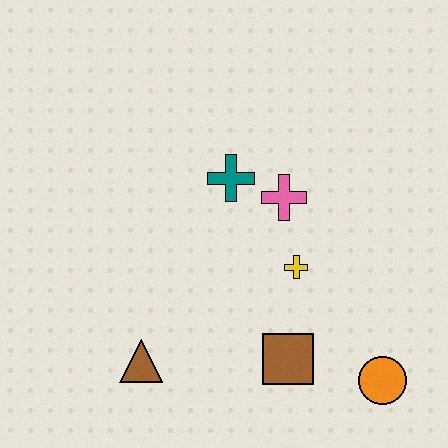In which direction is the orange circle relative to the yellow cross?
The orange circle is below the yellow cross.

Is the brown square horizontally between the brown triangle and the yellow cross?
Yes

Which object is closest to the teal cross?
The pink cross is closest to the teal cross.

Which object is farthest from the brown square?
The teal cross is farthest from the brown square.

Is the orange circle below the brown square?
Yes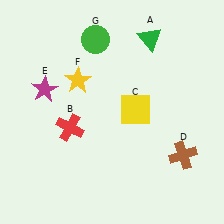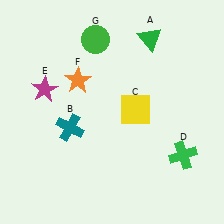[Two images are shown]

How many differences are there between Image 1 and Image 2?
There are 3 differences between the two images.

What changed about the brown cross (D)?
In Image 1, D is brown. In Image 2, it changed to green.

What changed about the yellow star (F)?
In Image 1, F is yellow. In Image 2, it changed to orange.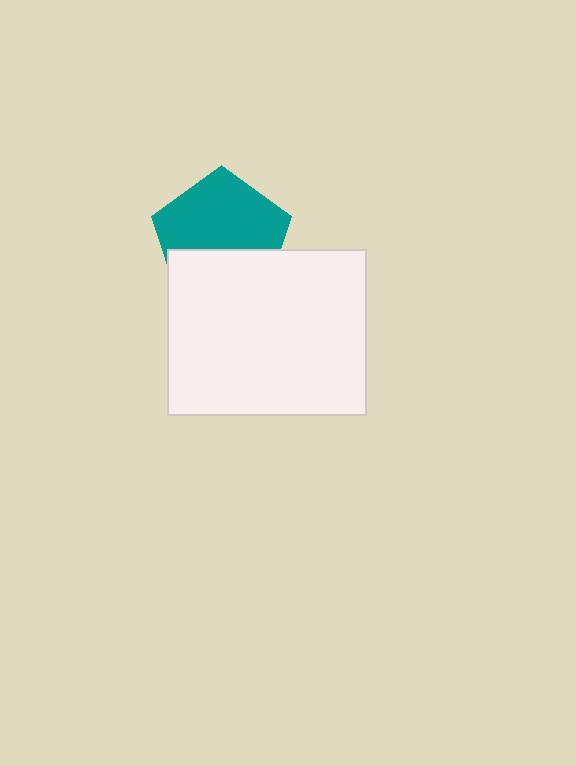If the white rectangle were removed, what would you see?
You would see the complete teal pentagon.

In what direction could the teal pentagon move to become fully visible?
The teal pentagon could move up. That would shift it out from behind the white rectangle entirely.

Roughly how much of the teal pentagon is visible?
About half of it is visible (roughly 61%).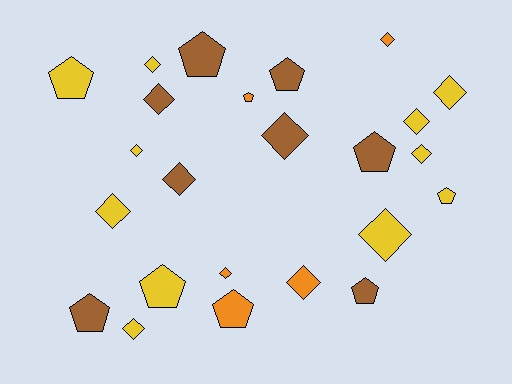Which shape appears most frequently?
Diamond, with 14 objects.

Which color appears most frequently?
Yellow, with 11 objects.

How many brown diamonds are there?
There are 3 brown diamonds.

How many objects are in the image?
There are 24 objects.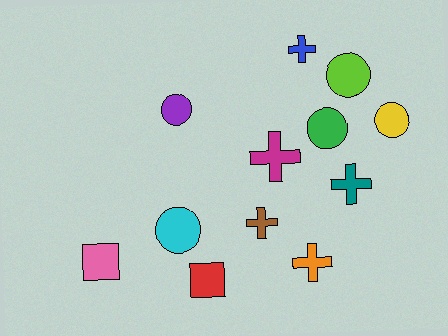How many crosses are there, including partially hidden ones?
There are 5 crosses.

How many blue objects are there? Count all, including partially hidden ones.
There is 1 blue object.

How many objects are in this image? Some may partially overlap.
There are 12 objects.